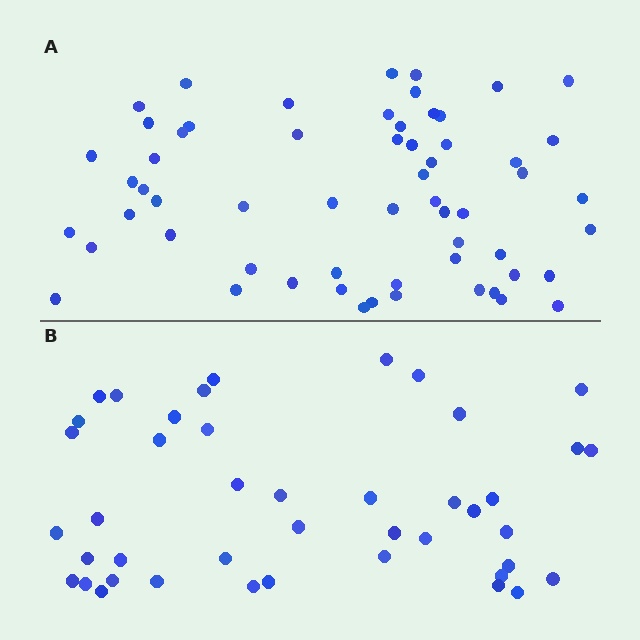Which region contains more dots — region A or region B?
Region A (the top region) has more dots.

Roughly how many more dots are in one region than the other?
Region A has approximately 15 more dots than region B.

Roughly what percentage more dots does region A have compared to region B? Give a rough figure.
About 40% more.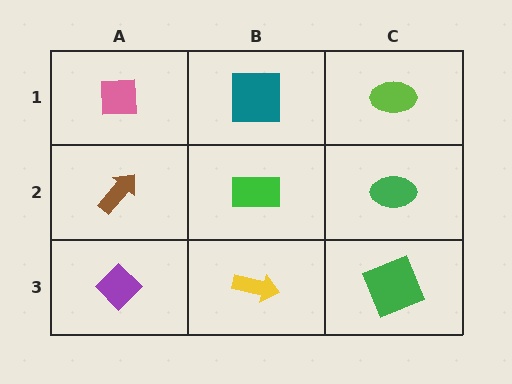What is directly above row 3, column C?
A green ellipse.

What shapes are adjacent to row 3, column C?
A green ellipse (row 2, column C), a yellow arrow (row 3, column B).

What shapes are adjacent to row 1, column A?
A brown arrow (row 2, column A), a teal square (row 1, column B).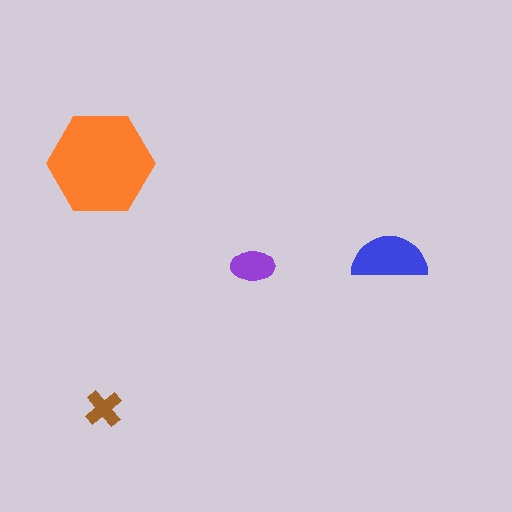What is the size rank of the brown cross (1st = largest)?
4th.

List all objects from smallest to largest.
The brown cross, the purple ellipse, the blue semicircle, the orange hexagon.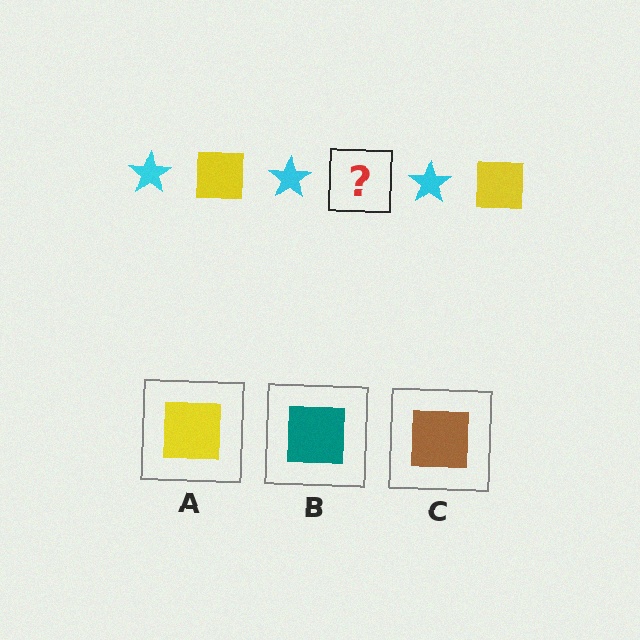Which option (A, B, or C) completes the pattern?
A.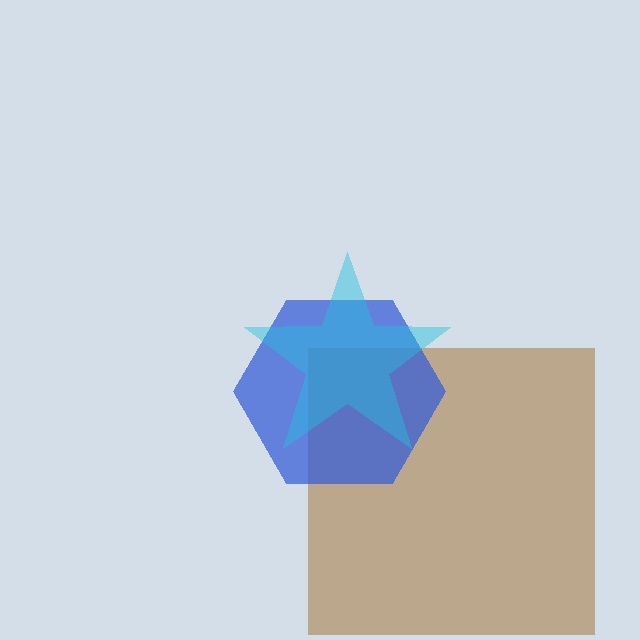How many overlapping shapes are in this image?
There are 3 overlapping shapes in the image.